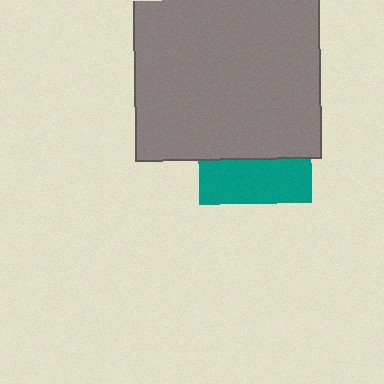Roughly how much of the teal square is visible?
A small part of it is visible (roughly 39%).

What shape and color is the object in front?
The object in front is a gray rectangle.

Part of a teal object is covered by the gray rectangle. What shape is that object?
It is a square.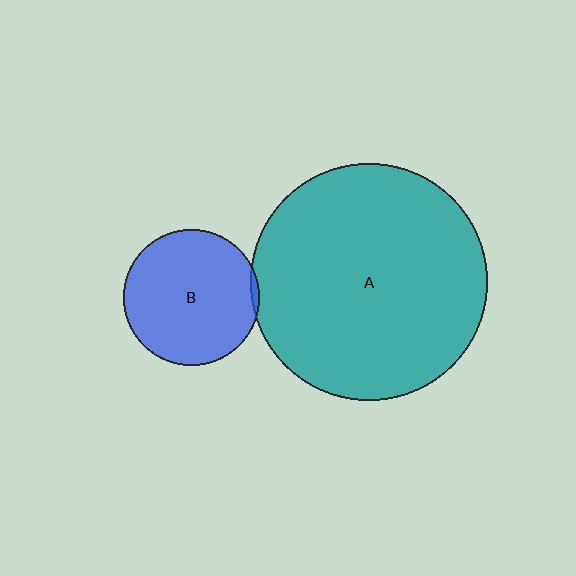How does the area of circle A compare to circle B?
Approximately 3.0 times.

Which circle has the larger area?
Circle A (teal).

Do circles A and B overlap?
Yes.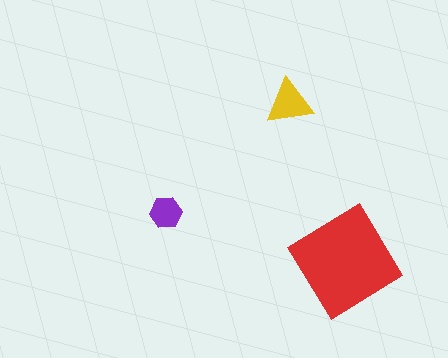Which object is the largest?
The red diamond.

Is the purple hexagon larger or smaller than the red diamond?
Smaller.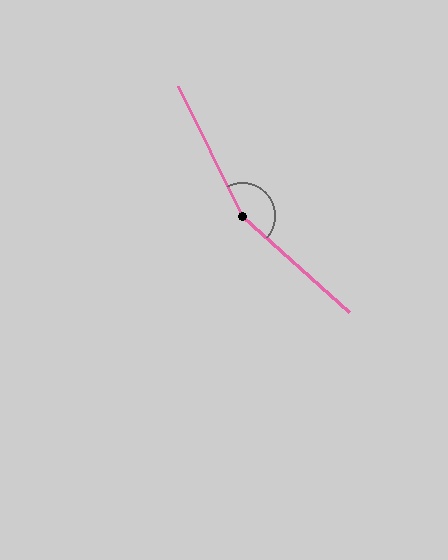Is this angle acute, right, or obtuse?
It is obtuse.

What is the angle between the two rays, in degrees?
Approximately 159 degrees.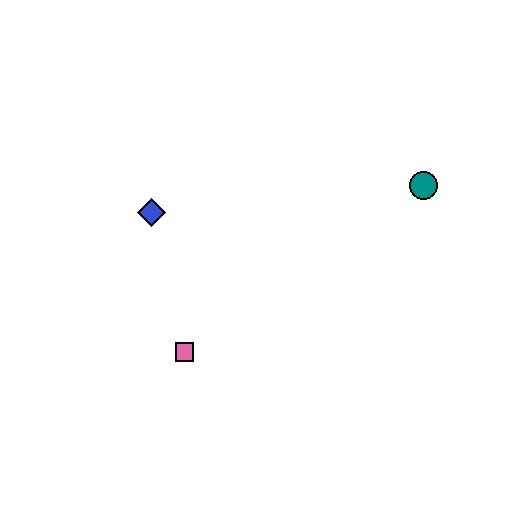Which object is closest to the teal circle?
The blue diamond is closest to the teal circle.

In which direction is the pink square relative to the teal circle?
The pink square is to the left of the teal circle.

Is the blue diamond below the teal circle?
Yes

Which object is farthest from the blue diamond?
The teal circle is farthest from the blue diamond.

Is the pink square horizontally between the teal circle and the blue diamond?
Yes